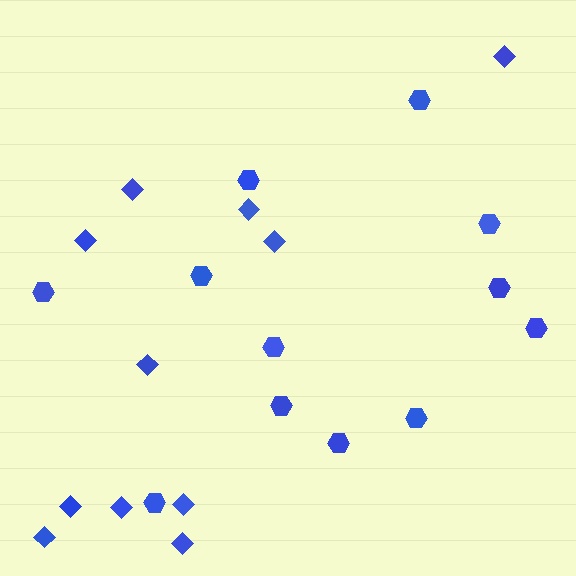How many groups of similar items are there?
There are 2 groups: one group of diamonds (11) and one group of hexagons (12).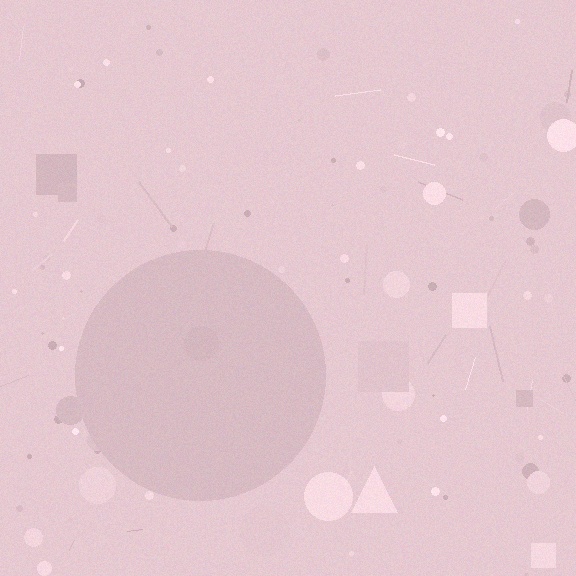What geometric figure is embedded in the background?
A circle is embedded in the background.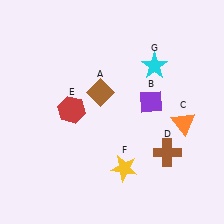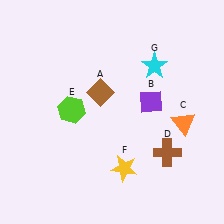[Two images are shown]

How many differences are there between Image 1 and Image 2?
There is 1 difference between the two images.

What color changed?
The hexagon (E) changed from red in Image 1 to lime in Image 2.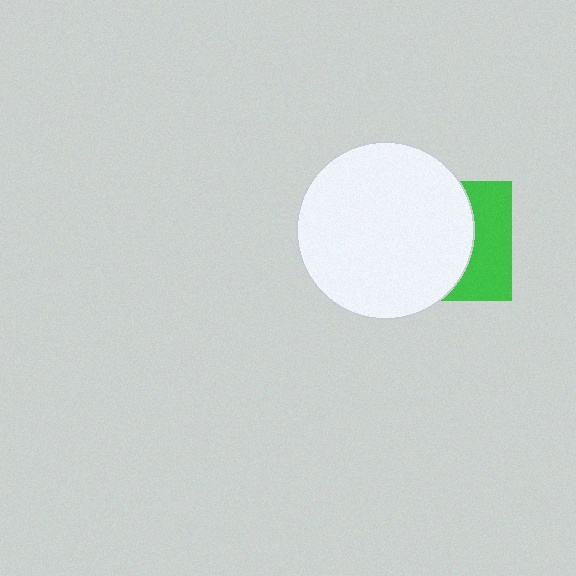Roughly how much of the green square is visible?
A small part of it is visible (roughly 37%).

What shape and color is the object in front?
The object in front is a white circle.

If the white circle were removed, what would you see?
You would see the complete green square.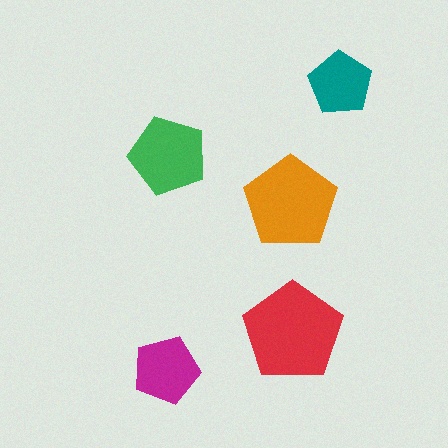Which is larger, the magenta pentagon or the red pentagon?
The red one.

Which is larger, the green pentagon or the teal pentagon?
The green one.